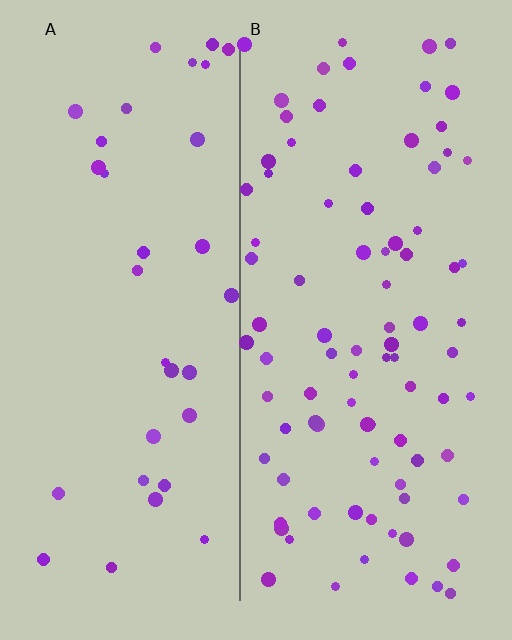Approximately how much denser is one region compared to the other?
Approximately 2.6× — region B over region A.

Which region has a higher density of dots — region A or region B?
B (the right).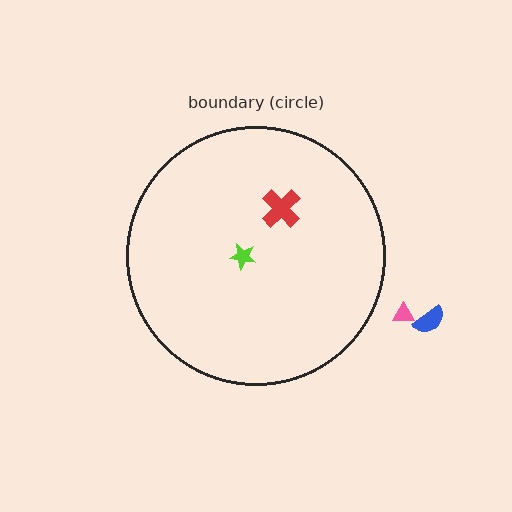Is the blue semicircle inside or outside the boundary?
Outside.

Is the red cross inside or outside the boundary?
Inside.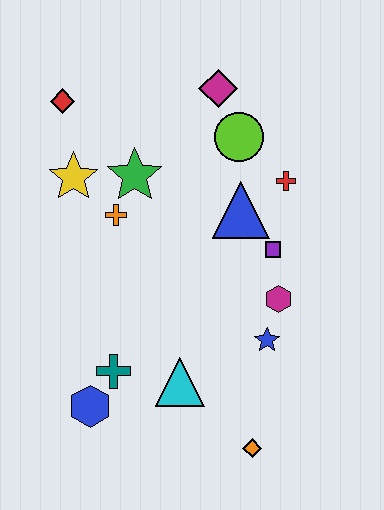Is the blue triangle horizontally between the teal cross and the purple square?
Yes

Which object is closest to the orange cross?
The green star is closest to the orange cross.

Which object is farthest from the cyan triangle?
The red diamond is farthest from the cyan triangle.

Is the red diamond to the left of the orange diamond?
Yes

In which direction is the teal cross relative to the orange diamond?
The teal cross is to the left of the orange diamond.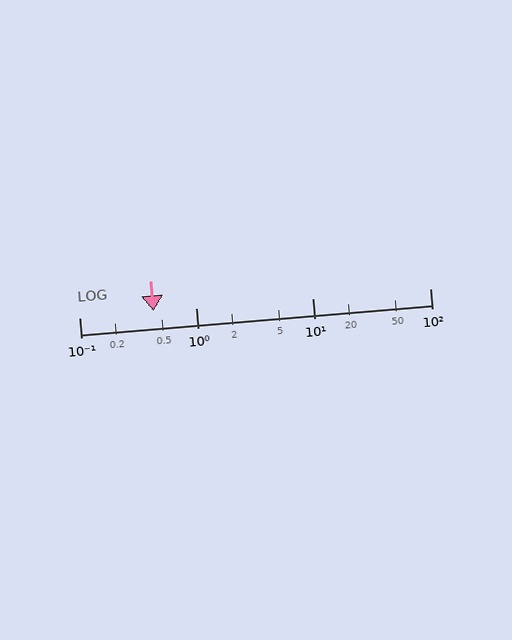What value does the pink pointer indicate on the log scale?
The pointer indicates approximately 0.43.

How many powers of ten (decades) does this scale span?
The scale spans 3 decades, from 0.1 to 100.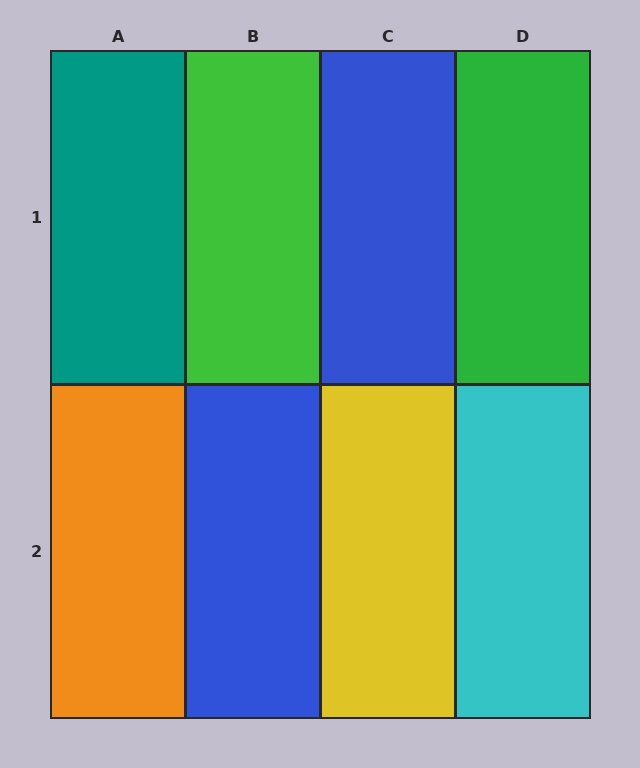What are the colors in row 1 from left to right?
Teal, green, blue, green.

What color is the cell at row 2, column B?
Blue.